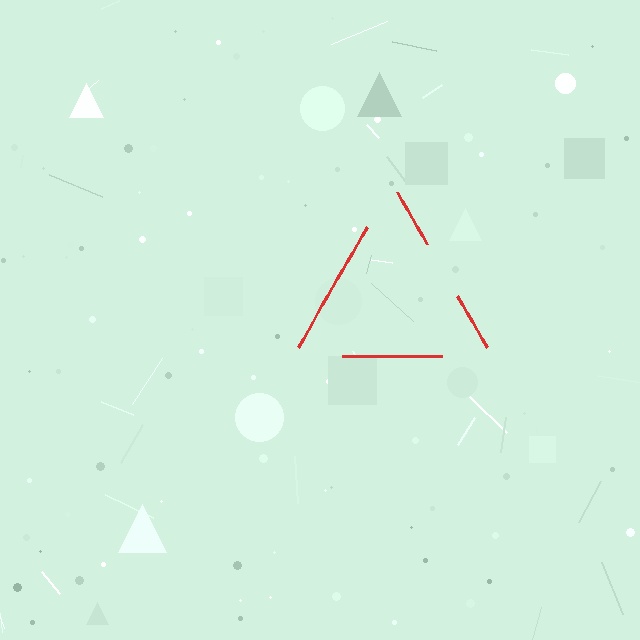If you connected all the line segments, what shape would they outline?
They would outline a triangle.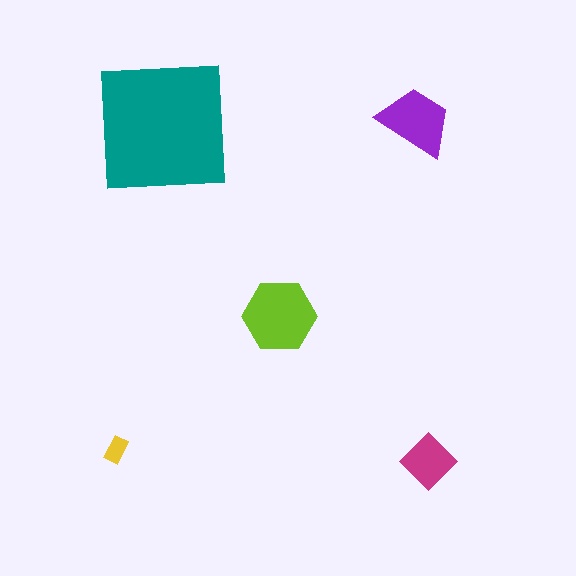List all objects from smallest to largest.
The yellow rectangle, the magenta diamond, the purple trapezoid, the lime hexagon, the teal square.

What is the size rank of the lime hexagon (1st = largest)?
2nd.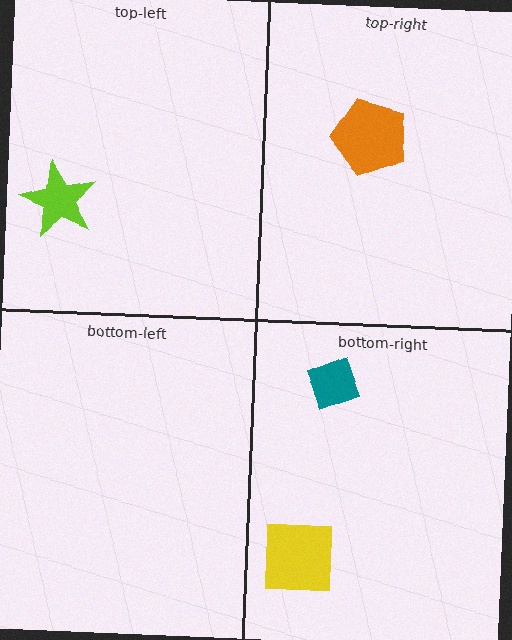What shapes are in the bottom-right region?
The teal diamond, the yellow square.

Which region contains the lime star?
The top-left region.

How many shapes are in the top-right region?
1.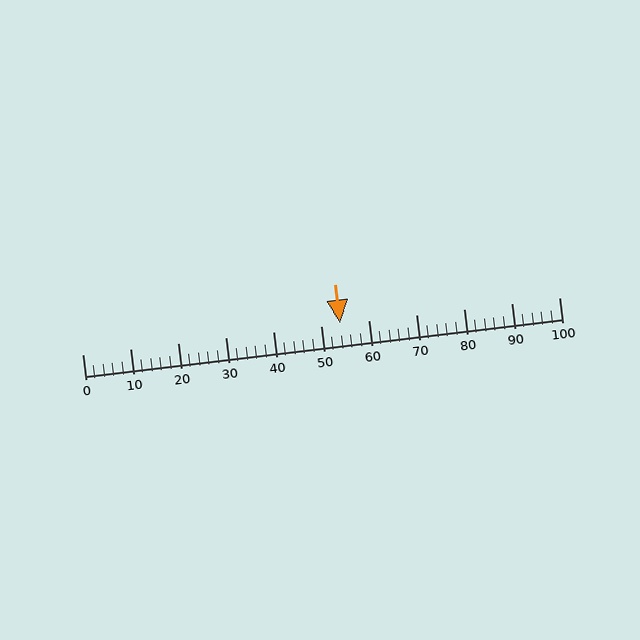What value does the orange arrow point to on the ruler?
The orange arrow points to approximately 54.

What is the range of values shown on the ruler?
The ruler shows values from 0 to 100.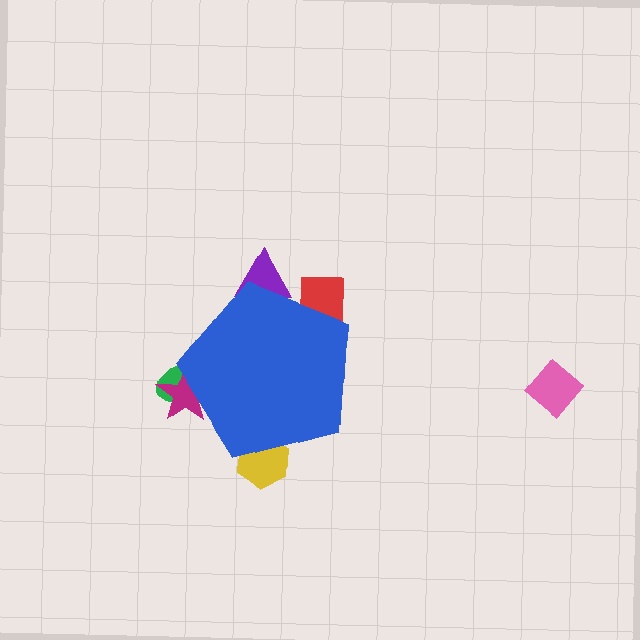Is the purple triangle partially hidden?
Yes, the purple triangle is partially hidden behind the blue pentagon.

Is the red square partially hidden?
Yes, the red square is partially hidden behind the blue pentagon.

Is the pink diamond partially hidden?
No, the pink diamond is fully visible.